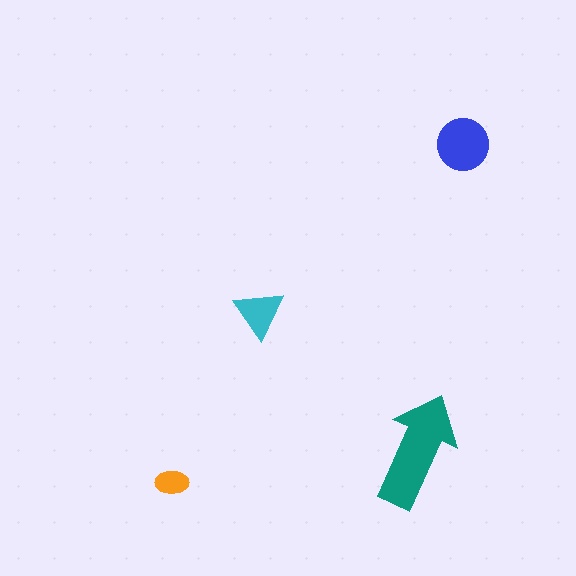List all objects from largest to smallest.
The teal arrow, the blue circle, the cyan triangle, the orange ellipse.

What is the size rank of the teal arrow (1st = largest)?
1st.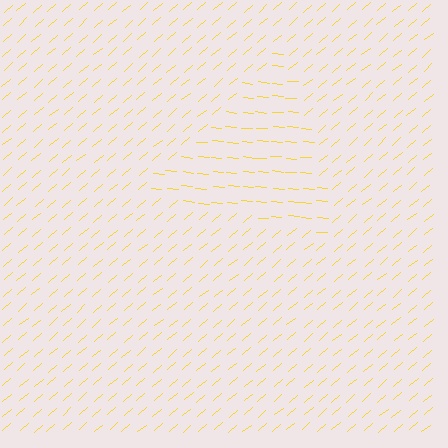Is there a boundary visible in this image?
Yes, there is a texture boundary formed by a change in line orientation.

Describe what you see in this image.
The image is filled with small yellow line segments. A triangle region in the image has lines oriented differently from the surrounding lines, creating a visible texture boundary.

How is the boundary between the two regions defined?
The boundary is defined purely by a change in line orientation (approximately 45 degrees difference). All lines are the same color and thickness.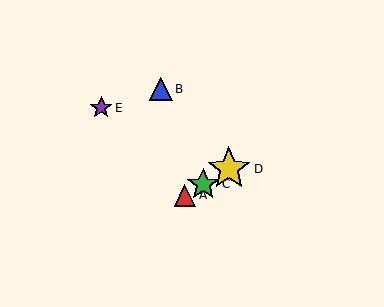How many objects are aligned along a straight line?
3 objects (A, C, D) are aligned along a straight line.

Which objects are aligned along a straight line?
Objects A, C, D are aligned along a straight line.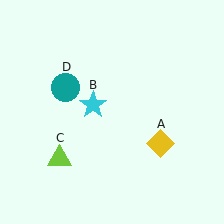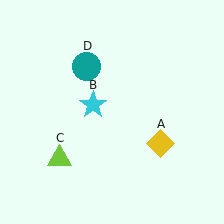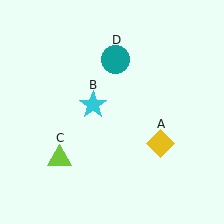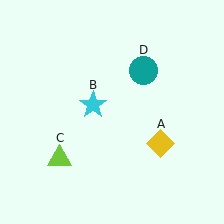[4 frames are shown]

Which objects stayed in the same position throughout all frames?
Yellow diamond (object A) and cyan star (object B) and lime triangle (object C) remained stationary.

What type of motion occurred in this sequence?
The teal circle (object D) rotated clockwise around the center of the scene.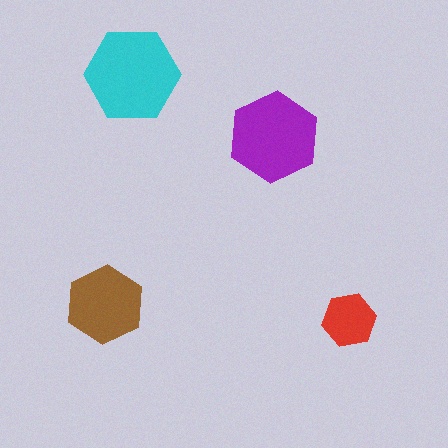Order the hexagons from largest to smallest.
the cyan one, the purple one, the brown one, the red one.